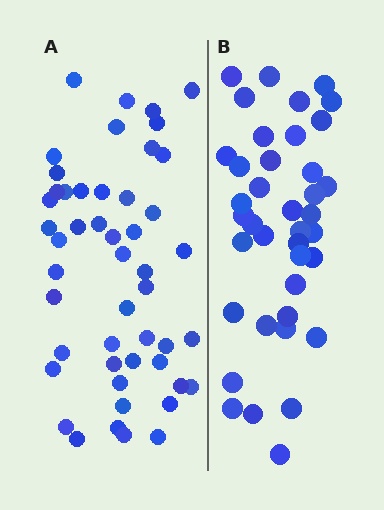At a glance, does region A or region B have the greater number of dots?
Region A (the left region) has more dots.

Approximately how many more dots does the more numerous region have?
Region A has roughly 10 or so more dots than region B.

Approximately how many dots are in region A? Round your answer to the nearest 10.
About 50 dots. (The exact count is 49, which rounds to 50.)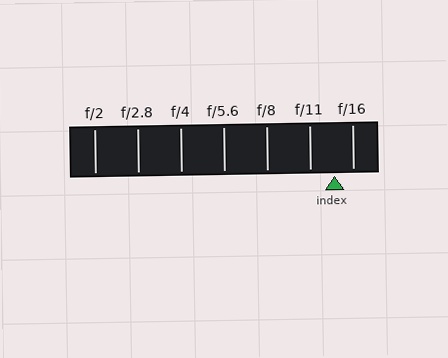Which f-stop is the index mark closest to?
The index mark is closest to f/16.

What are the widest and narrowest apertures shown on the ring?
The widest aperture shown is f/2 and the narrowest is f/16.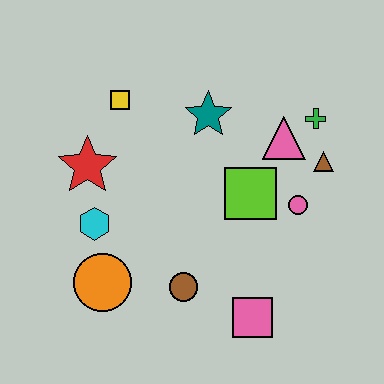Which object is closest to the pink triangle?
The green cross is closest to the pink triangle.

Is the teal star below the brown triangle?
No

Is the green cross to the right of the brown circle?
Yes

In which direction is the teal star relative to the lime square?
The teal star is above the lime square.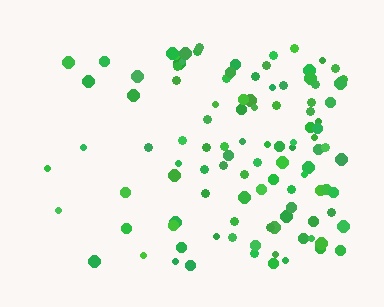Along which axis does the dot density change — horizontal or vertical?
Horizontal.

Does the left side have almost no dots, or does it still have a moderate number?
Still a moderate number, just noticeably fewer than the right.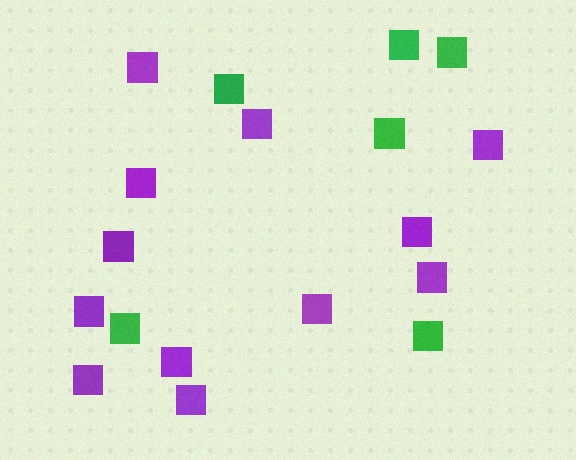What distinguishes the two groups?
There are 2 groups: one group of purple squares (12) and one group of green squares (6).